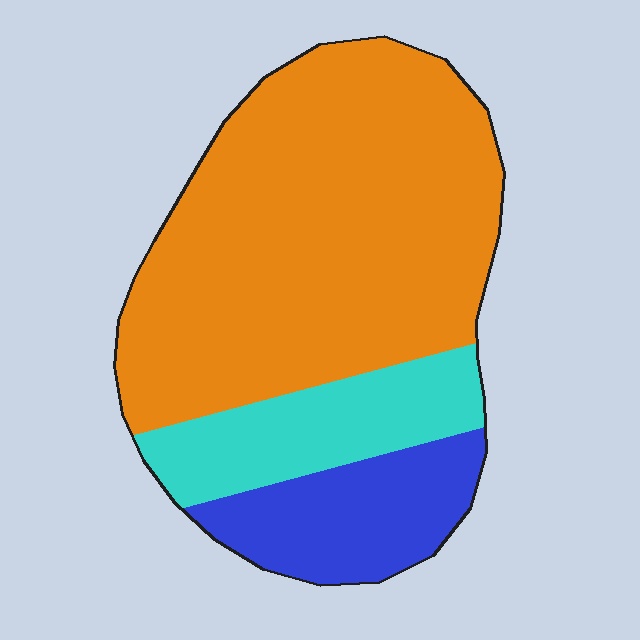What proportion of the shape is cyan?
Cyan covers roughly 20% of the shape.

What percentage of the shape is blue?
Blue covers about 15% of the shape.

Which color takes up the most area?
Orange, at roughly 65%.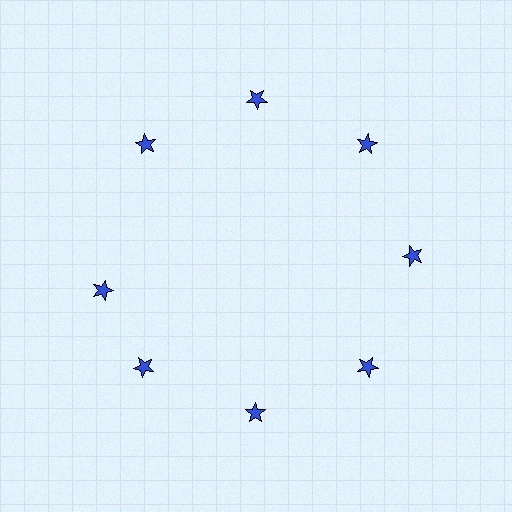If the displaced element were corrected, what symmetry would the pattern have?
It would have 8-fold rotational symmetry — the pattern would map onto itself every 45 degrees.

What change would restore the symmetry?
The symmetry would be restored by rotating it back into even spacing with its neighbors so that all 8 stars sit at equal angles and equal distance from the center.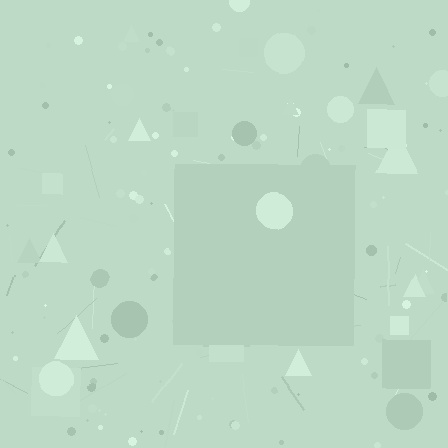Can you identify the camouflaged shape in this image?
The camouflaged shape is a square.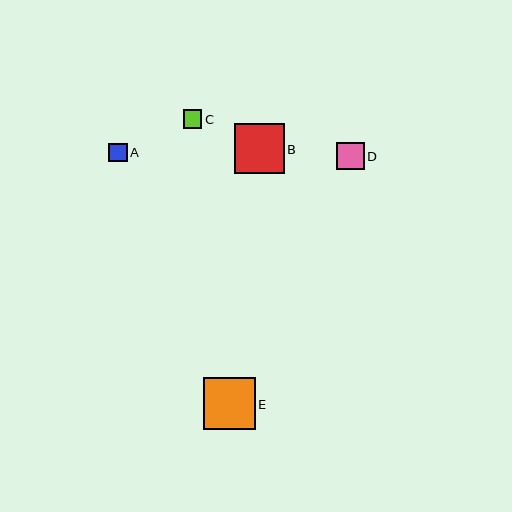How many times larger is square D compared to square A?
Square D is approximately 1.5 times the size of square A.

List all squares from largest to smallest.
From largest to smallest: E, B, D, A, C.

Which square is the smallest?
Square C is the smallest with a size of approximately 19 pixels.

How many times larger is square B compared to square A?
Square B is approximately 2.6 times the size of square A.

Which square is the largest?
Square E is the largest with a size of approximately 52 pixels.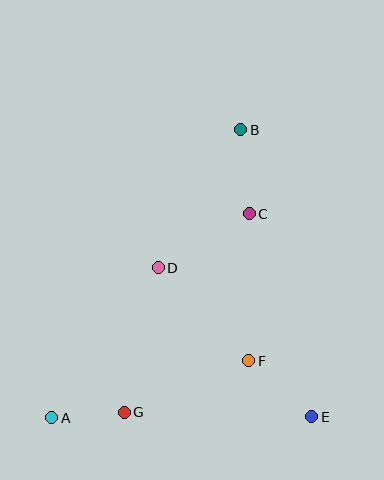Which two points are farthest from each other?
Points A and B are farthest from each other.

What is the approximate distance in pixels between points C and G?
The distance between C and G is approximately 235 pixels.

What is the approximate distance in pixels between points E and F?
The distance between E and F is approximately 84 pixels.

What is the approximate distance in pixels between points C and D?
The distance between C and D is approximately 106 pixels.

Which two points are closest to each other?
Points A and G are closest to each other.